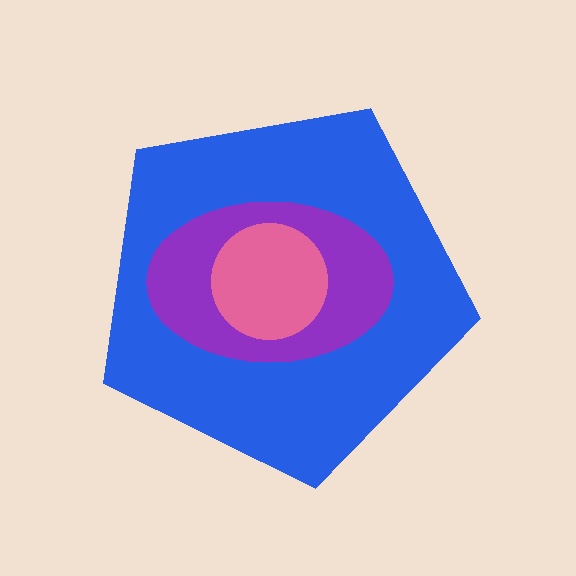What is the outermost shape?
The blue pentagon.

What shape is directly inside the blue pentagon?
The purple ellipse.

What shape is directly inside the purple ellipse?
The pink circle.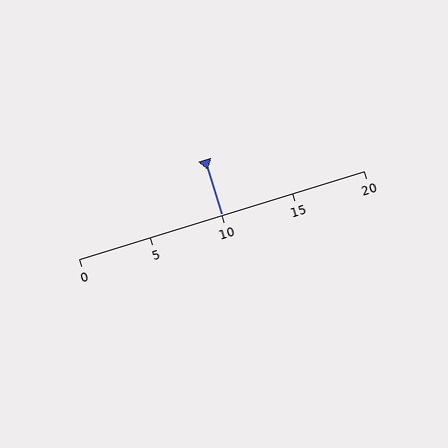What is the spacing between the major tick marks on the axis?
The major ticks are spaced 5 apart.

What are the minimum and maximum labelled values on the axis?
The axis runs from 0 to 20.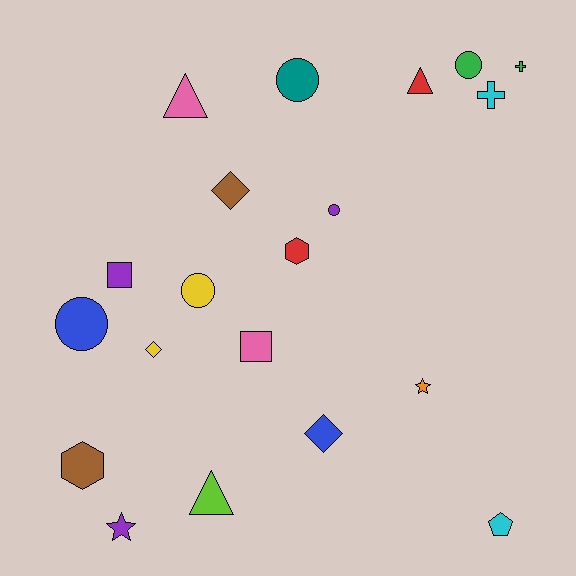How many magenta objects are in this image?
There are no magenta objects.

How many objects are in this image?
There are 20 objects.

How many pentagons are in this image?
There is 1 pentagon.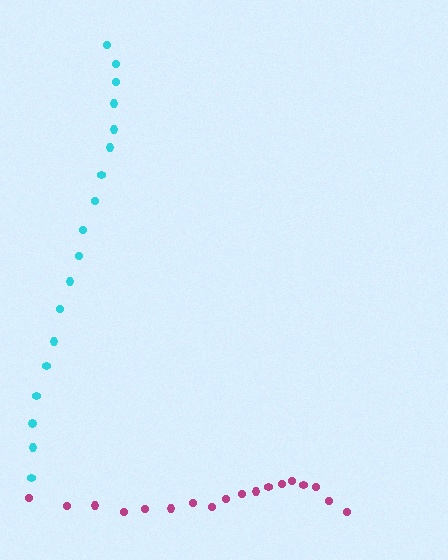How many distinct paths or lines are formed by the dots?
There are 2 distinct paths.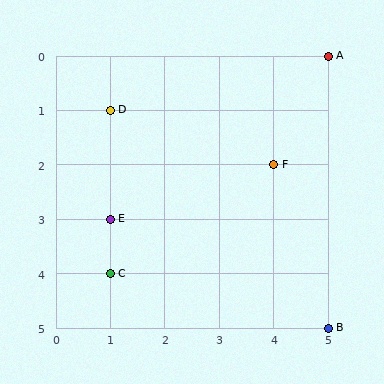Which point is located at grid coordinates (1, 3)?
Point E is at (1, 3).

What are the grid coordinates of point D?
Point D is at grid coordinates (1, 1).